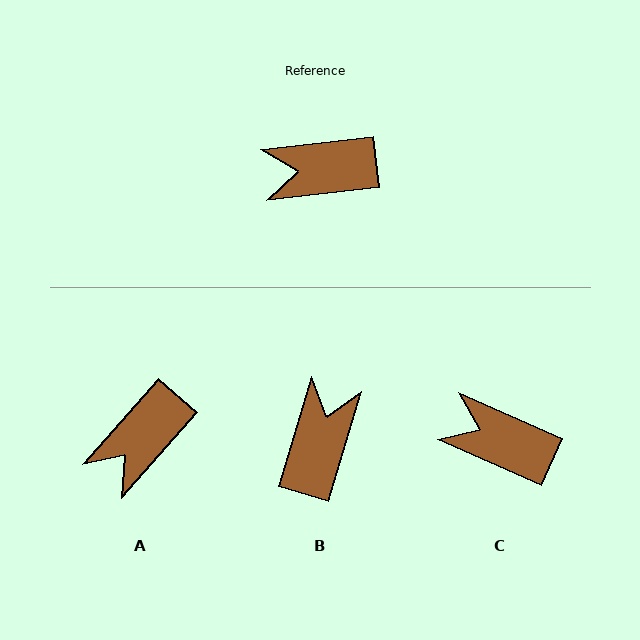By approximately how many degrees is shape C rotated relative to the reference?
Approximately 30 degrees clockwise.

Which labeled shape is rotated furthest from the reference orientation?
B, about 113 degrees away.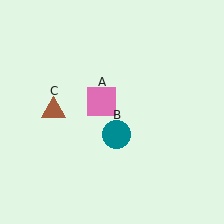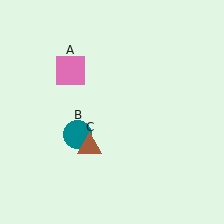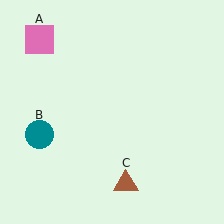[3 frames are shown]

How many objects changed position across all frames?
3 objects changed position: pink square (object A), teal circle (object B), brown triangle (object C).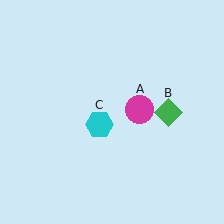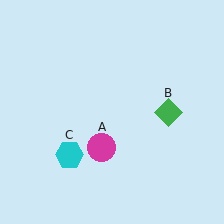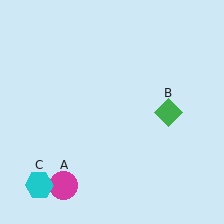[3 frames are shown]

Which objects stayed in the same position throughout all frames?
Green diamond (object B) remained stationary.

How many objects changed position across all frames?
2 objects changed position: magenta circle (object A), cyan hexagon (object C).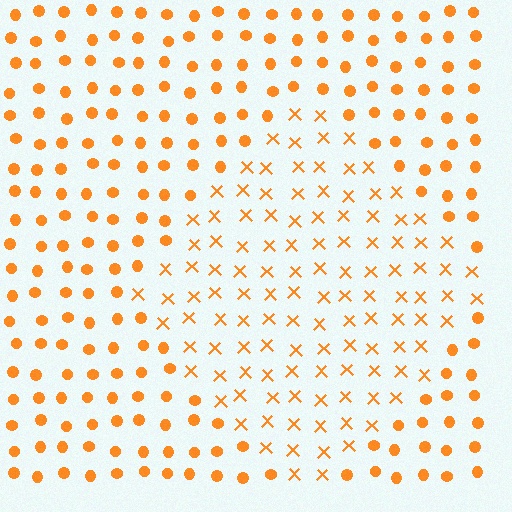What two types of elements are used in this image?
The image uses X marks inside the diamond region and circles outside it.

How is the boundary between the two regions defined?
The boundary is defined by a change in element shape: X marks inside vs. circles outside. All elements share the same color and spacing.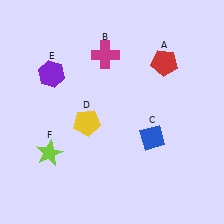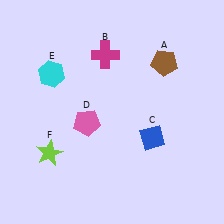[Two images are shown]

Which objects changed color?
A changed from red to brown. D changed from yellow to pink. E changed from purple to cyan.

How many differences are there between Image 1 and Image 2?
There are 3 differences between the two images.